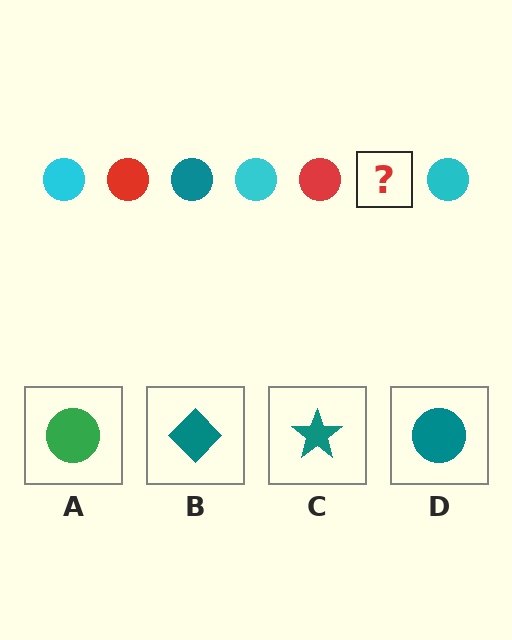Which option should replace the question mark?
Option D.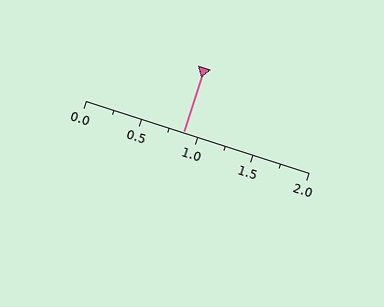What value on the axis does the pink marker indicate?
The marker indicates approximately 0.88.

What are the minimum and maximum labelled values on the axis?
The axis runs from 0.0 to 2.0.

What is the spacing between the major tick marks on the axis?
The major ticks are spaced 0.5 apart.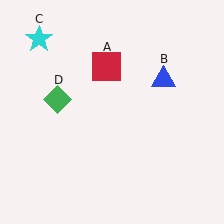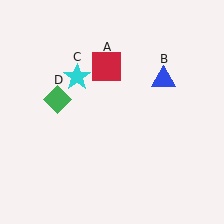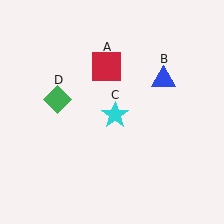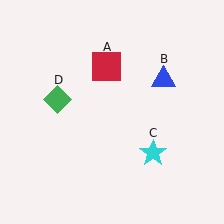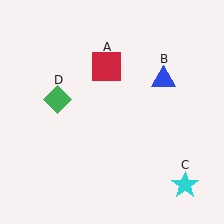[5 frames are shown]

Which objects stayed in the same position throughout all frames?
Red square (object A) and blue triangle (object B) and green diamond (object D) remained stationary.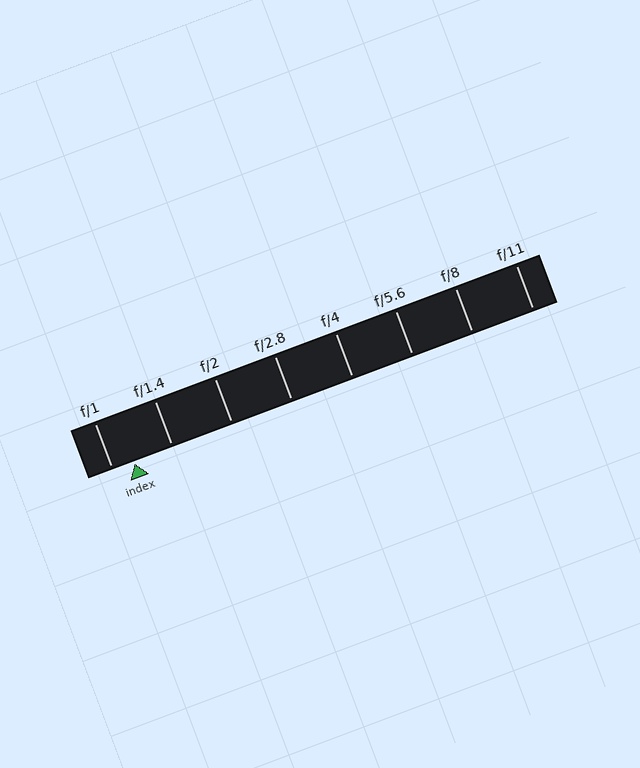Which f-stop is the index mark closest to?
The index mark is closest to f/1.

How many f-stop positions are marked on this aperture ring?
There are 8 f-stop positions marked.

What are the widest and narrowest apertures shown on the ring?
The widest aperture shown is f/1 and the narrowest is f/11.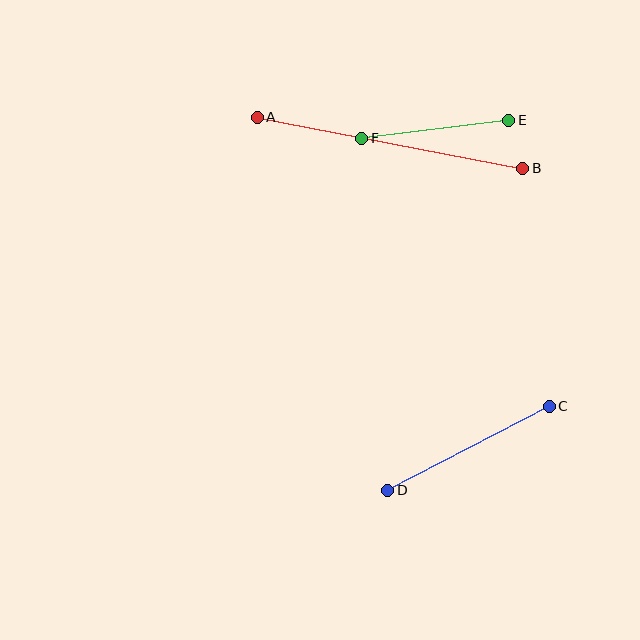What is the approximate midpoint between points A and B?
The midpoint is at approximately (390, 143) pixels.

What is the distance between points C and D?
The distance is approximately 182 pixels.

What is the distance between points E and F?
The distance is approximately 148 pixels.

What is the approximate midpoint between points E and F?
The midpoint is at approximately (435, 129) pixels.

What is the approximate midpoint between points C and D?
The midpoint is at approximately (468, 448) pixels.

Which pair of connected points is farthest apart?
Points A and B are farthest apart.